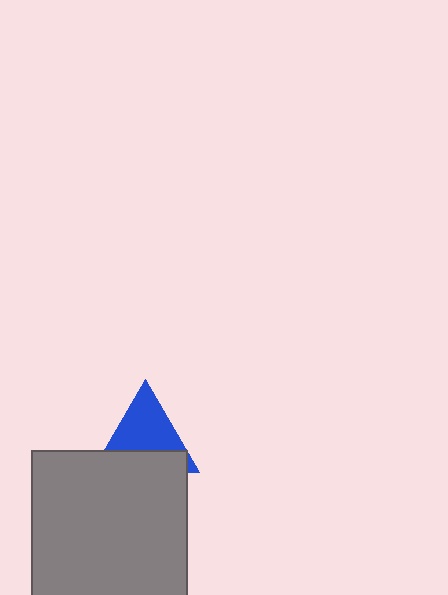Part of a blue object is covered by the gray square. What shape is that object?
It is a triangle.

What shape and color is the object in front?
The object in front is a gray square.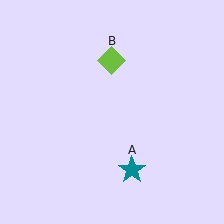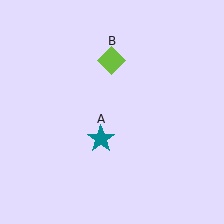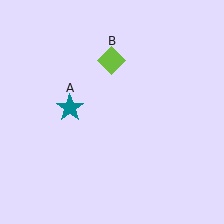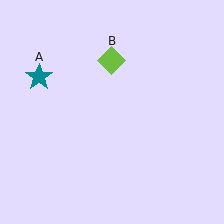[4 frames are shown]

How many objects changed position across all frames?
1 object changed position: teal star (object A).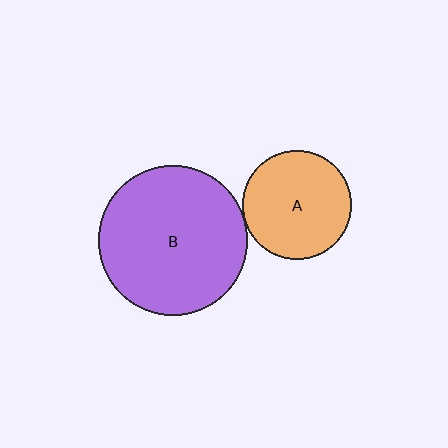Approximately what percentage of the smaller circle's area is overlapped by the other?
Approximately 5%.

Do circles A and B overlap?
Yes.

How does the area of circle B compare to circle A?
Approximately 1.9 times.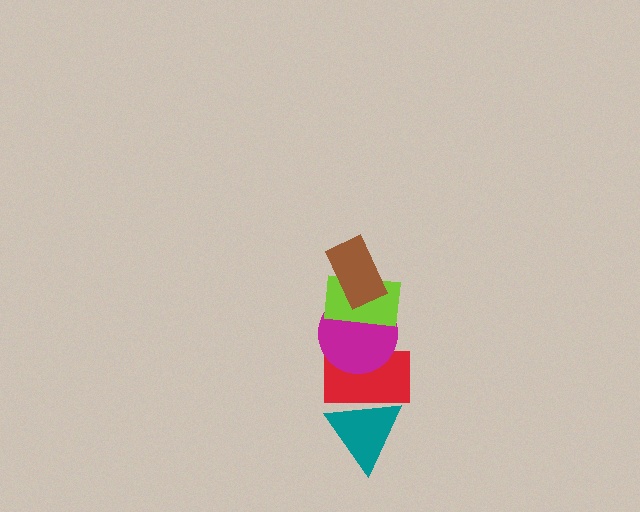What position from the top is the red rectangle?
The red rectangle is 4th from the top.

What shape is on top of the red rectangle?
The magenta circle is on top of the red rectangle.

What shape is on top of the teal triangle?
The red rectangle is on top of the teal triangle.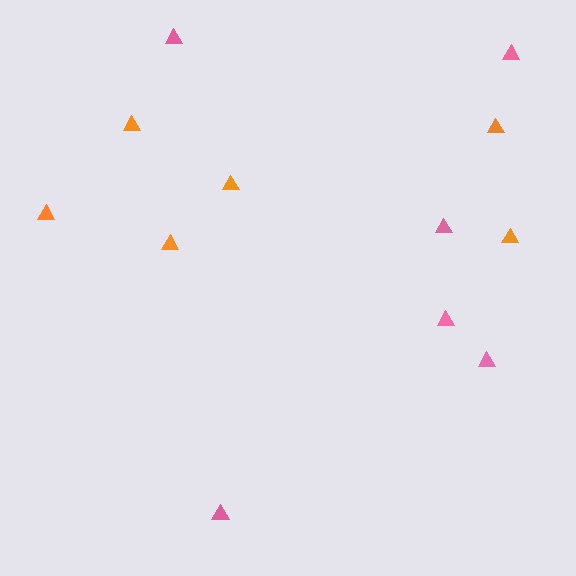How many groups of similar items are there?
There are 2 groups: one group of orange triangles (6) and one group of pink triangles (6).